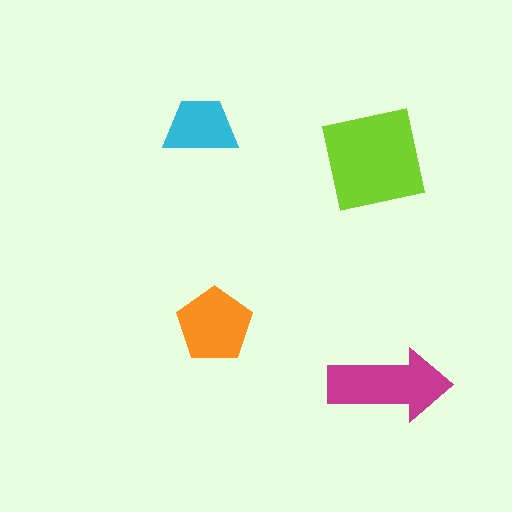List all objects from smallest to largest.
The cyan trapezoid, the orange pentagon, the magenta arrow, the lime square.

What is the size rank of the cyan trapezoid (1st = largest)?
4th.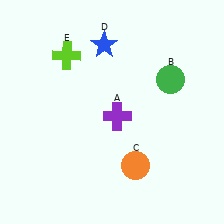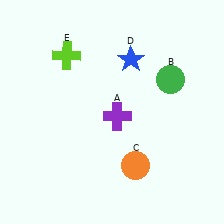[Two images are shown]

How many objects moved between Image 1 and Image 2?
1 object moved between the two images.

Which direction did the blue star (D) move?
The blue star (D) moved right.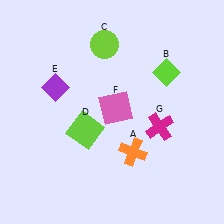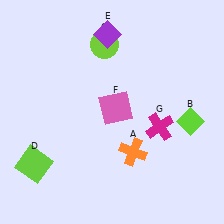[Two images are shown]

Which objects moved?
The objects that moved are: the lime diamond (B), the lime square (D), the purple diamond (E).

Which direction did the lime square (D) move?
The lime square (D) moved left.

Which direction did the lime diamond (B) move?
The lime diamond (B) moved down.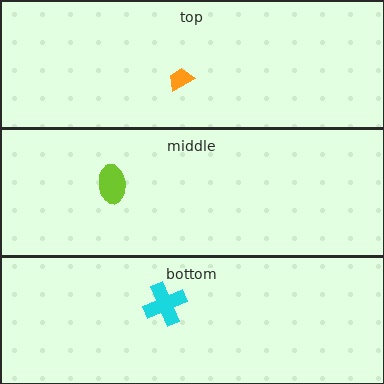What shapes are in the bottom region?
The cyan cross.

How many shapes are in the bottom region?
1.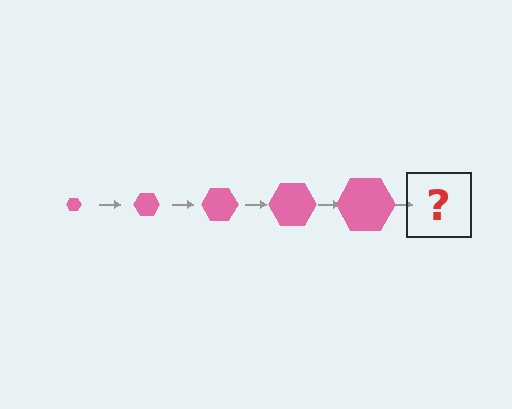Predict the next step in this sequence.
The next step is a pink hexagon, larger than the previous one.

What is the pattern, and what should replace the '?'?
The pattern is that the hexagon gets progressively larger each step. The '?' should be a pink hexagon, larger than the previous one.